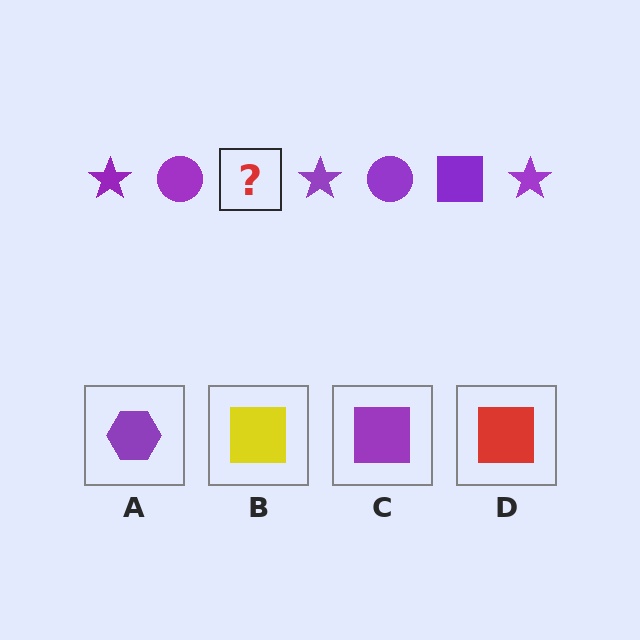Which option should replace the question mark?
Option C.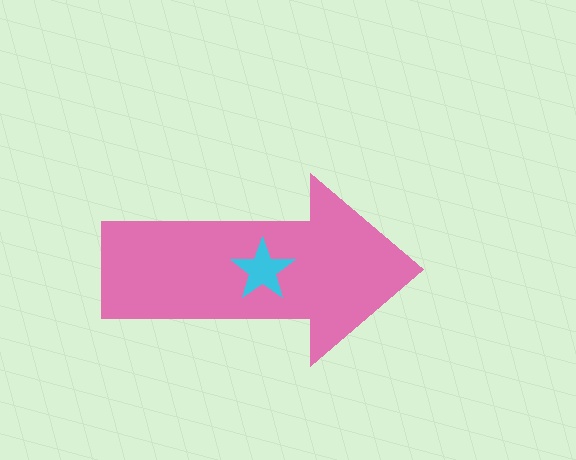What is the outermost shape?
The pink arrow.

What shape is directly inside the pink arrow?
The cyan star.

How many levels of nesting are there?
2.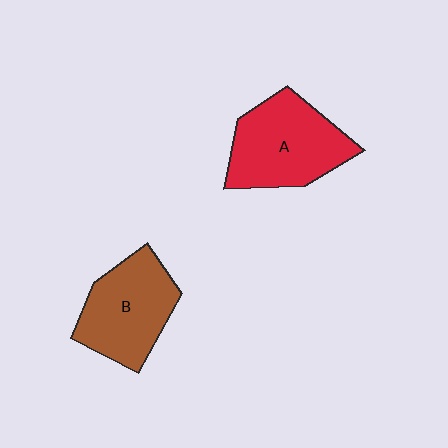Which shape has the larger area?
Shape A (red).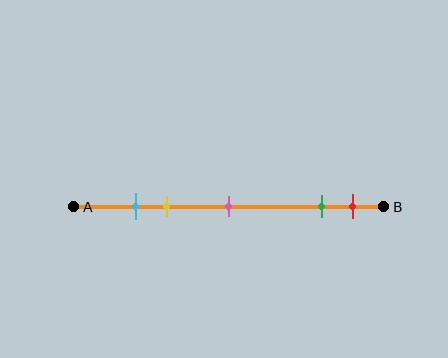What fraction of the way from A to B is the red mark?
The red mark is approximately 90% (0.9) of the way from A to B.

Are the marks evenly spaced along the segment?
No, the marks are not evenly spaced.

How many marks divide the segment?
There are 5 marks dividing the segment.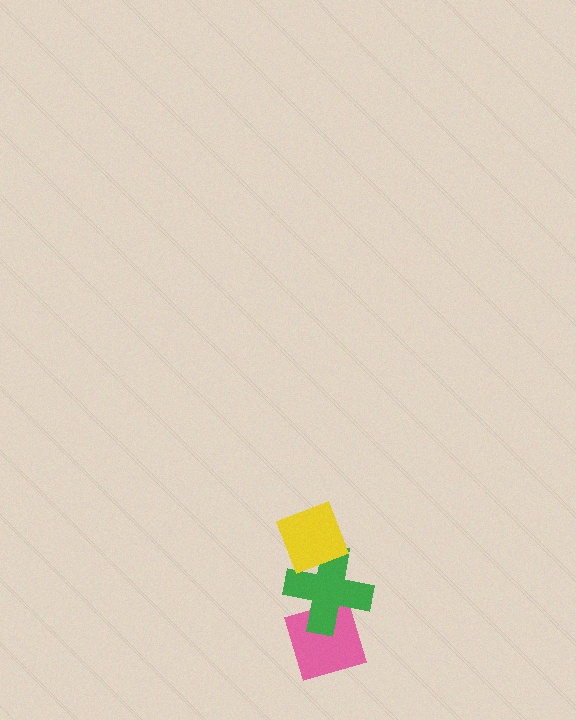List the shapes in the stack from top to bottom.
From top to bottom: the yellow diamond, the green cross, the pink diamond.